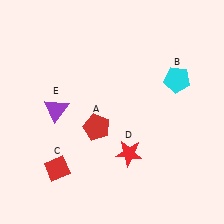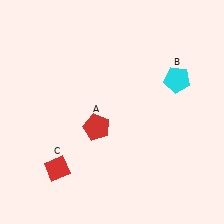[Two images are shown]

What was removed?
The red star (D), the purple triangle (E) were removed in Image 2.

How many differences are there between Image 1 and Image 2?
There are 2 differences between the two images.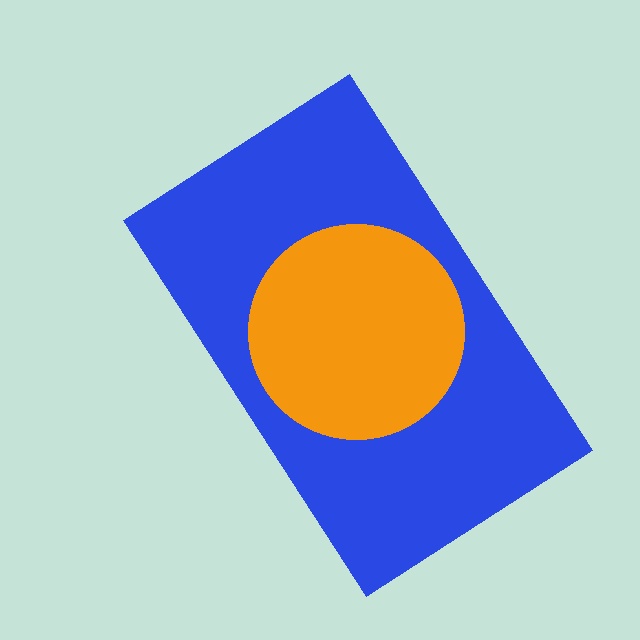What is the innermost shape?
The orange circle.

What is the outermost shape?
The blue rectangle.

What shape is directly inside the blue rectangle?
The orange circle.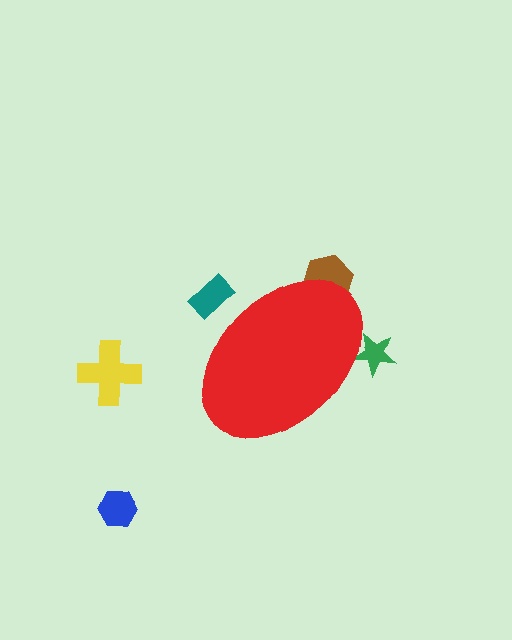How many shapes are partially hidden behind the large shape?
3 shapes are partially hidden.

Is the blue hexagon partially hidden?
No, the blue hexagon is fully visible.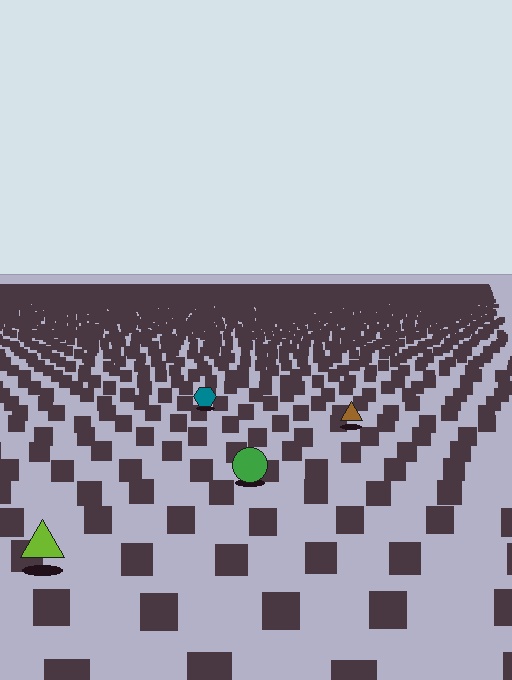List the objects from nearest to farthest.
From nearest to farthest: the lime triangle, the green circle, the brown triangle, the teal hexagon.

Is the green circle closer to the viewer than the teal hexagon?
Yes. The green circle is closer — you can tell from the texture gradient: the ground texture is coarser near it.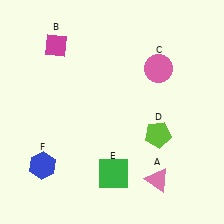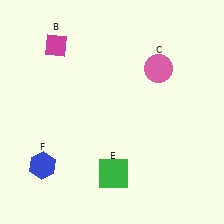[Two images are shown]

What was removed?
The pink triangle (A), the lime pentagon (D) were removed in Image 2.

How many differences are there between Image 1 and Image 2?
There are 2 differences between the two images.